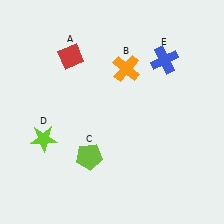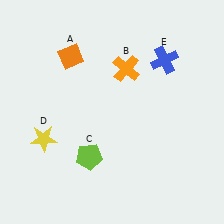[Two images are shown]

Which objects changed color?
A changed from red to orange. D changed from lime to yellow.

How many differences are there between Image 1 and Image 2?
There are 2 differences between the two images.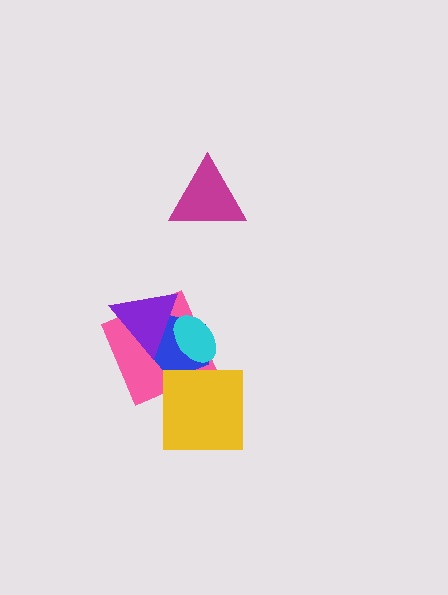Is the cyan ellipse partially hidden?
Yes, it is partially covered by another shape.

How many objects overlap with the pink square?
3 objects overlap with the pink square.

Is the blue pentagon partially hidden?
Yes, it is partially covered by another shape.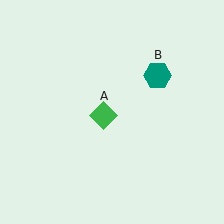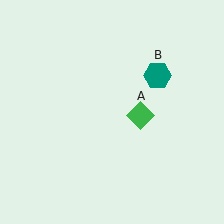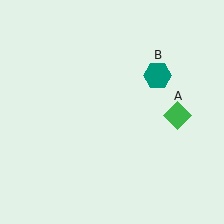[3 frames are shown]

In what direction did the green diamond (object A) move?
The green diamond (object A) moved right.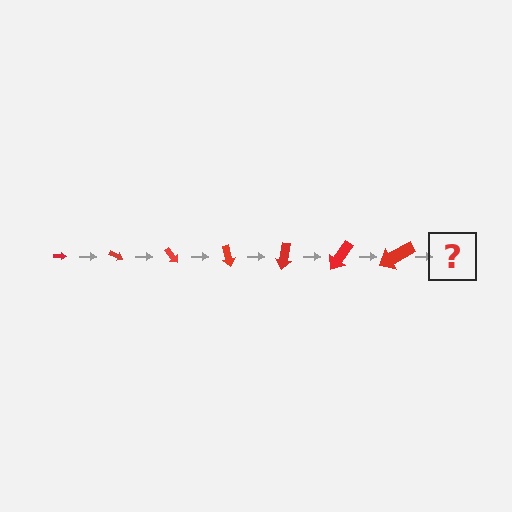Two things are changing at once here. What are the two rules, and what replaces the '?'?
The two rules are that the arrow grows larger each step and it rotates 25 degrees each step. The '?' should be an arrow, larger than the previous one and rotated 175 degrees from the start.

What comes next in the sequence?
The next element should be an arrow, larger than the previous one and rotated 175 degrees from the start.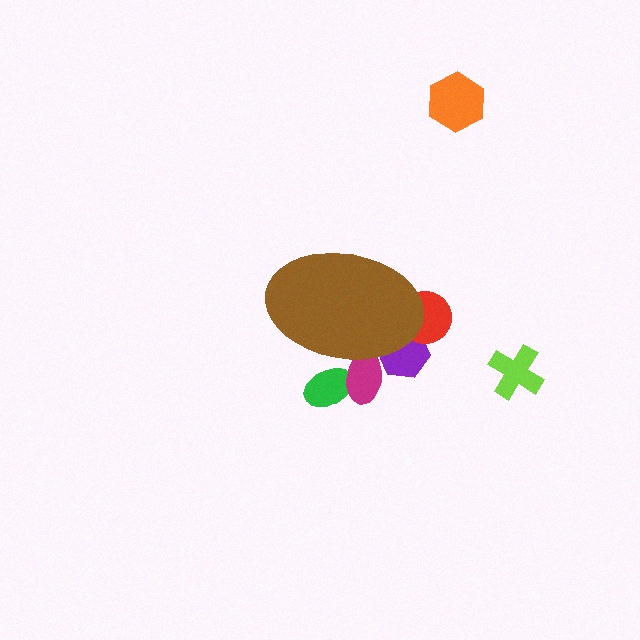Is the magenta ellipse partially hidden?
Yes, the magenta ellipse is partially hidden behind the brown ellipse.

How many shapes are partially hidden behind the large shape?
4 shapes are partially hidden.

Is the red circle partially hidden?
Yes, the red circle is partially hidden behind the brown ellipse.